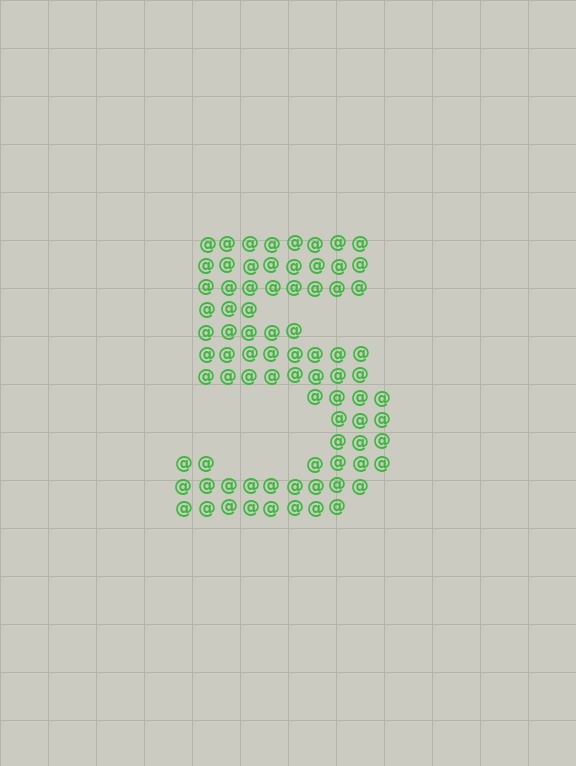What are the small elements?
The small elements are at signs.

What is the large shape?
The large shape is the digit 5.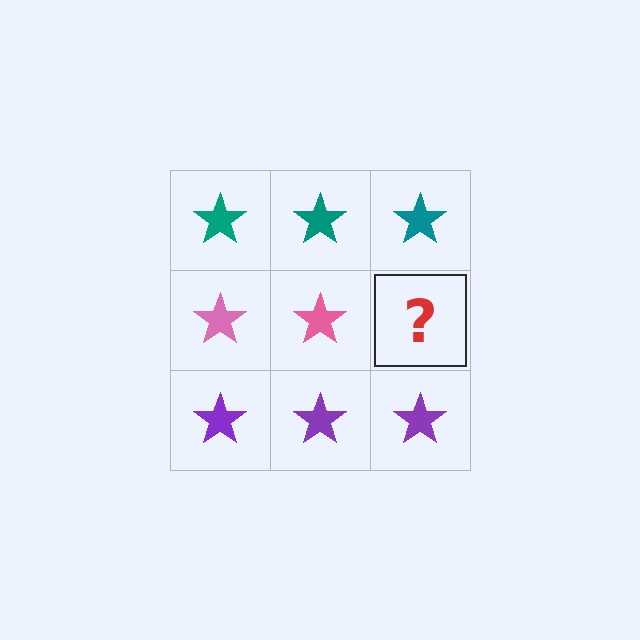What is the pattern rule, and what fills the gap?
The rule is that each row has a consistent color. The gap should be filled with a pink star.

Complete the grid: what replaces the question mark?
The question mark should be replaced with a pink star.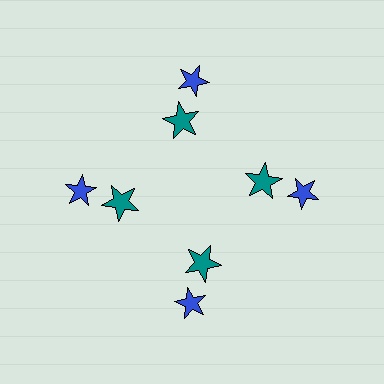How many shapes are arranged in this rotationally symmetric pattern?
There are 8 shapes, arranged in 4 groups of 2.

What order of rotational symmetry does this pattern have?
This pattern has 4-fold rotational symmetry.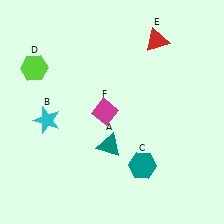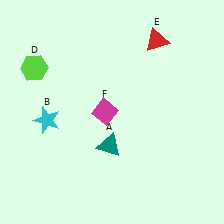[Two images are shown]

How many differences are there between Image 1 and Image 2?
There is 1 difference between the two images.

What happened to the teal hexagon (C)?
The teal hexagon (C) was removed in Image 2. It was in the bottom-right area of Image 1.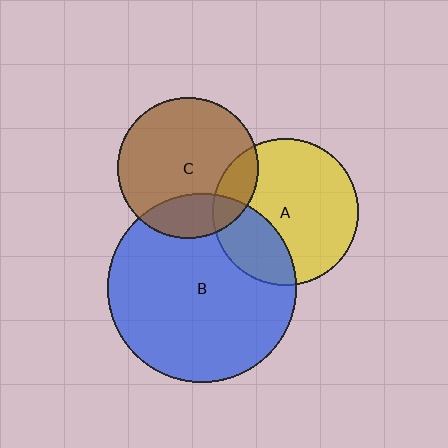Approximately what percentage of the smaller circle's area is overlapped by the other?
Approximately 20%.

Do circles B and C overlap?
Yes.